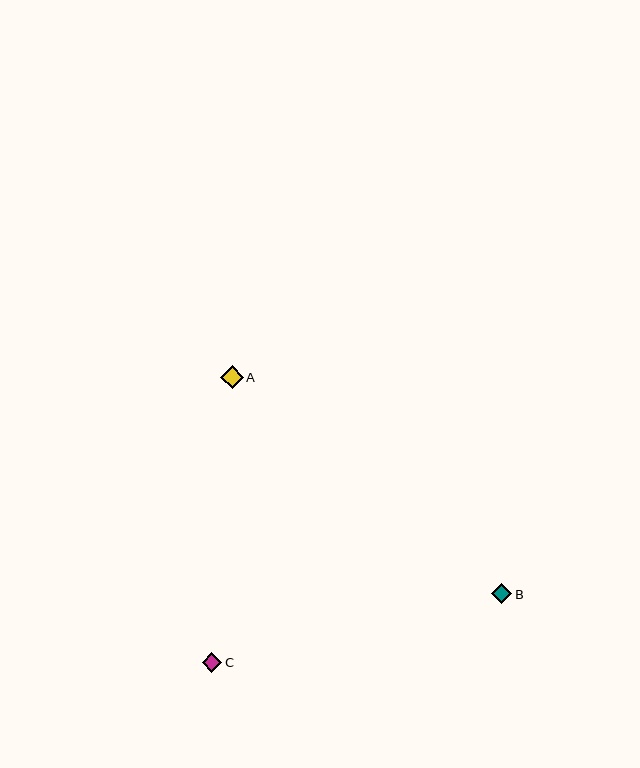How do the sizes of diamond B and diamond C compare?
Diamond B and diamond C are approximately the same size.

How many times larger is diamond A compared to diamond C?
Diamond A is approximately 1.2 times the size of diamond C.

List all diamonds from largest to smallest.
From largest to smallest: A, B, C.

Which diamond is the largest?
Diamond A is the largest with a size of approximately 23 pixels.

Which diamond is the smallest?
Diamond C is the smallest with a size of approximately 20 pixels.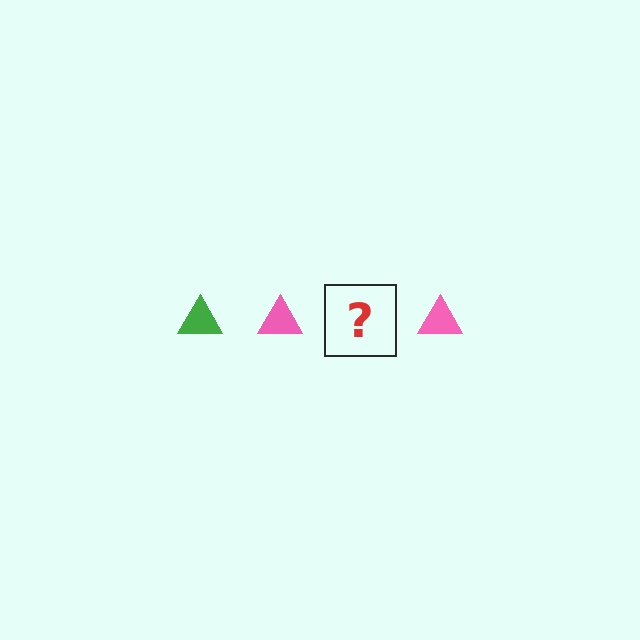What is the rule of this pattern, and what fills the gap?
The rule is that the pattern cycles through green, pink triangles. The gap should be filled with a green triangle.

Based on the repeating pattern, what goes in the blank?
The blank should be a green triangle.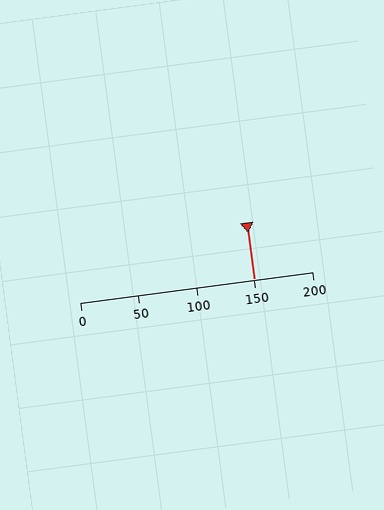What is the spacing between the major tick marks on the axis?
The major ticks are spaced 50 apart.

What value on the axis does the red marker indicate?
The marker indicates approximately 150.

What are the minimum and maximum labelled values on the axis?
The axis runs from 0 to 200.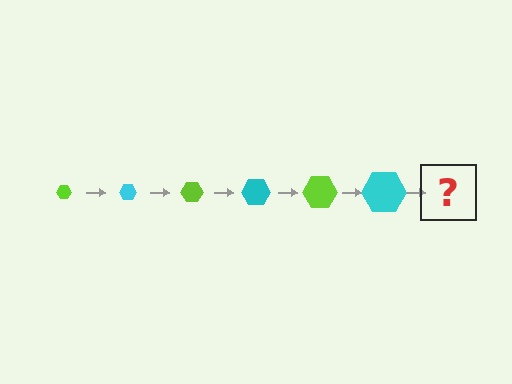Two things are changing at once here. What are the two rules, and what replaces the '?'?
The two rules are that the hexagon grows larger each step and the color cycles through lime and cyan. The '?' should be a lime hexagon, larger than the previous one.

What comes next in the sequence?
The next element should be a lime hexagon, larger than the previous one.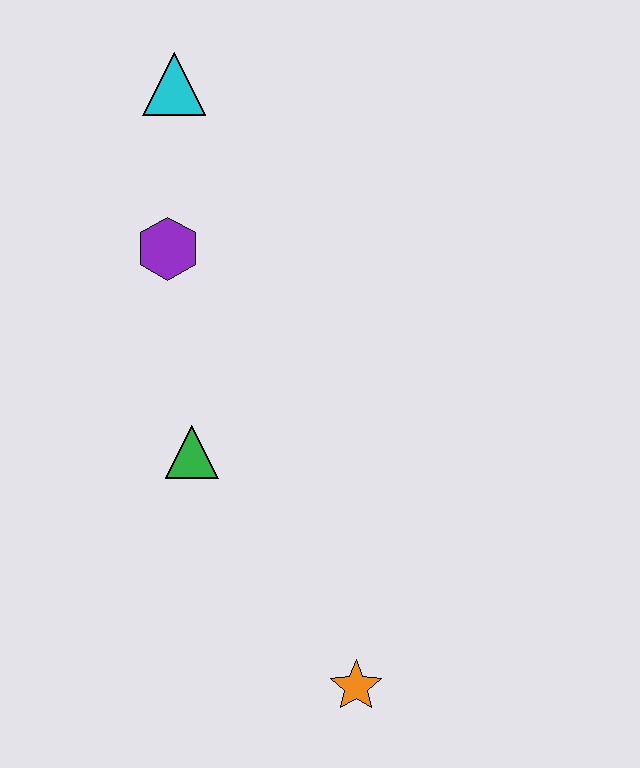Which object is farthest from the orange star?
The cyan triangle is farthest from the orange star.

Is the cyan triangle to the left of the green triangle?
Yes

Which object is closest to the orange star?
The green triangle is closest to the orange star.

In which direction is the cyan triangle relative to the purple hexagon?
The cyan triangle is above the purple hexagon.